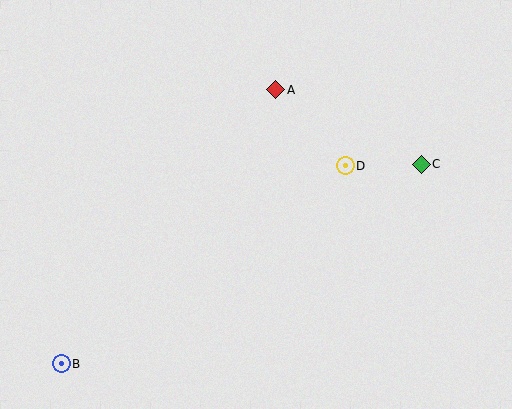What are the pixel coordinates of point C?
Point C is at (421, 164).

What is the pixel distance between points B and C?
The distance between B and C is 412 pixels.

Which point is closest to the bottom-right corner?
Point C is closest to the bottom-right corner.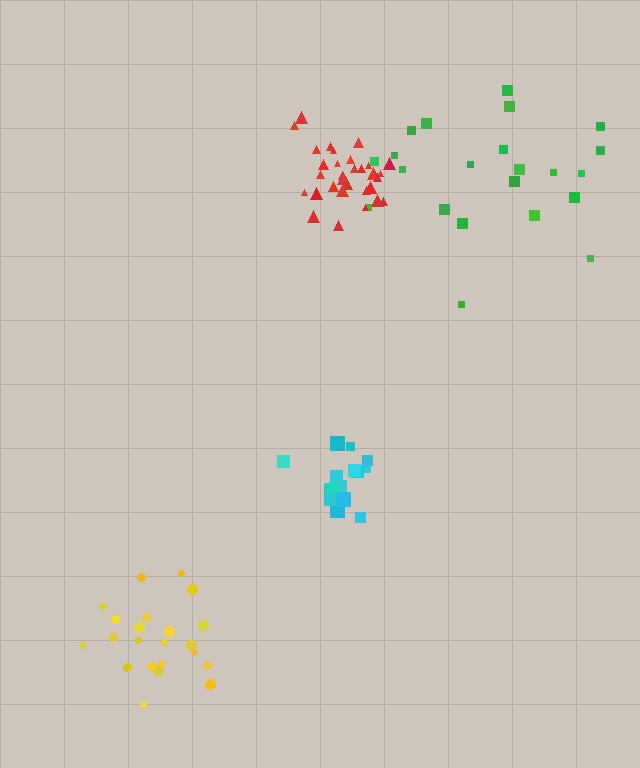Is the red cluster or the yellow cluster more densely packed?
Red.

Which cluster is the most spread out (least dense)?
Green.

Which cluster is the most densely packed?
Red.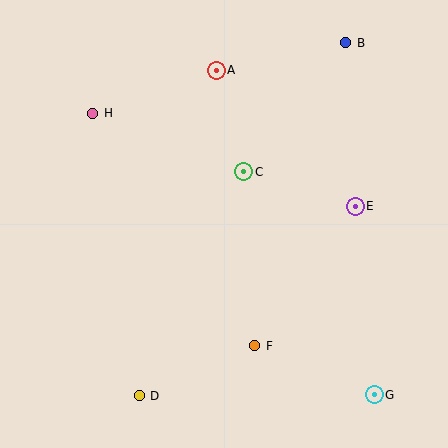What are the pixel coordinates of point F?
Point F is at (255, 346).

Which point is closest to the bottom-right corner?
Point G is closest to the bottom-right corner.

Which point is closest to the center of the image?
Point C at (244, 172) is closest to the center.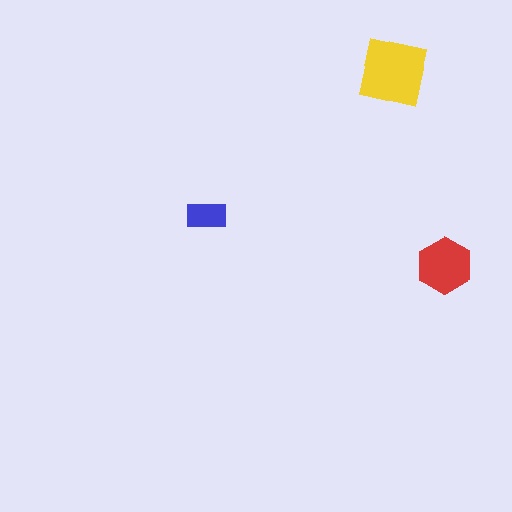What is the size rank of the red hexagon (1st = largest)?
2nd.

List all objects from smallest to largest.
The blue rectangle, the red hexagon, the yellow square.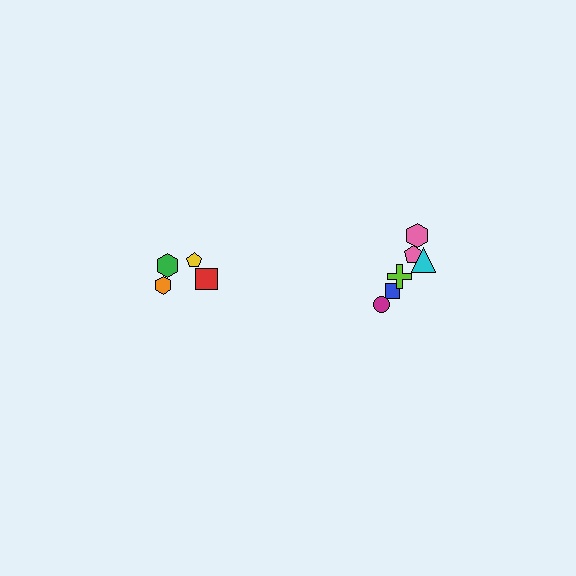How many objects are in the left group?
There are 4 objects.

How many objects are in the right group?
There are 6 objects.